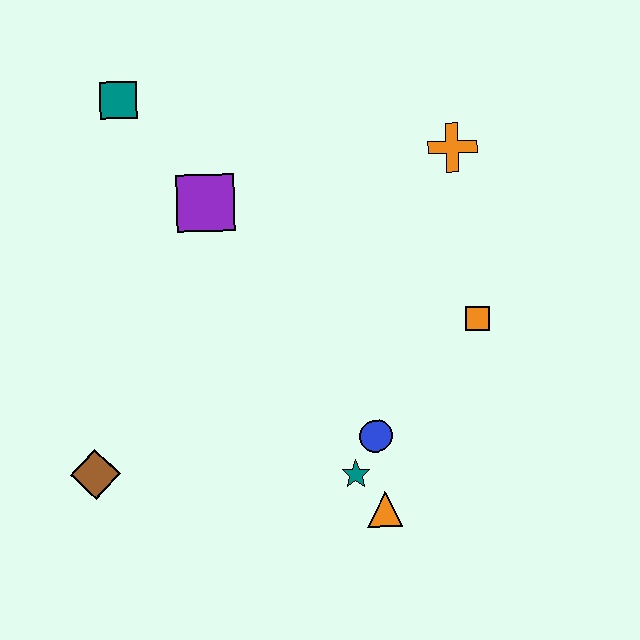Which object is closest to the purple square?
The teal square is closest to the purple square.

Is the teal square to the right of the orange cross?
No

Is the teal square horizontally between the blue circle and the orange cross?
No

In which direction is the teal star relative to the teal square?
The teal star is below the teal square.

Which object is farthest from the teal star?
The teal square is farthest from the teal star.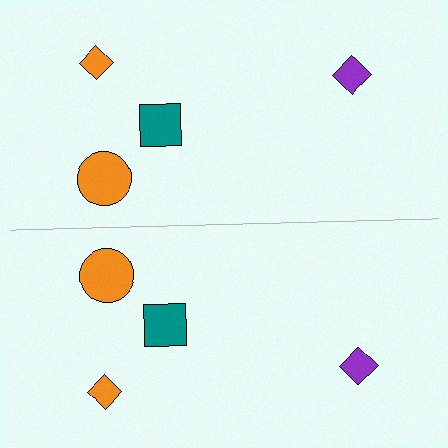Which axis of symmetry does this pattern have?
The pattern has a horizontal axis of symmetry running through the center of the image.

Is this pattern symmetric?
Yes, this pattern has bilateral (reflection) symmetry.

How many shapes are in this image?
There are 8 shapes in this image.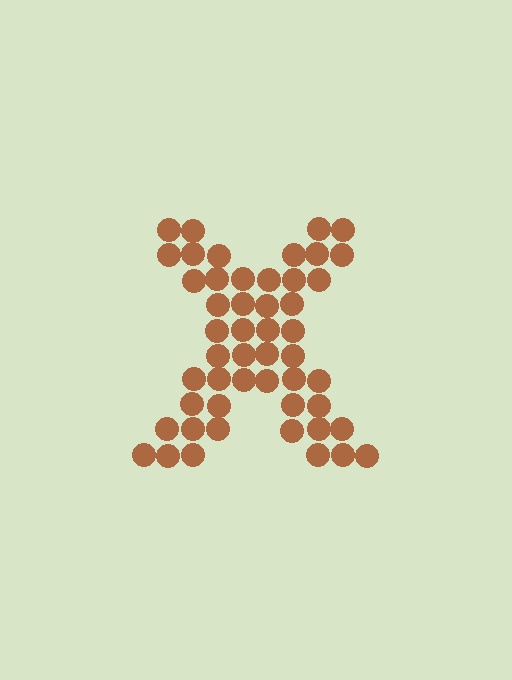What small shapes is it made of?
It is made of small circles.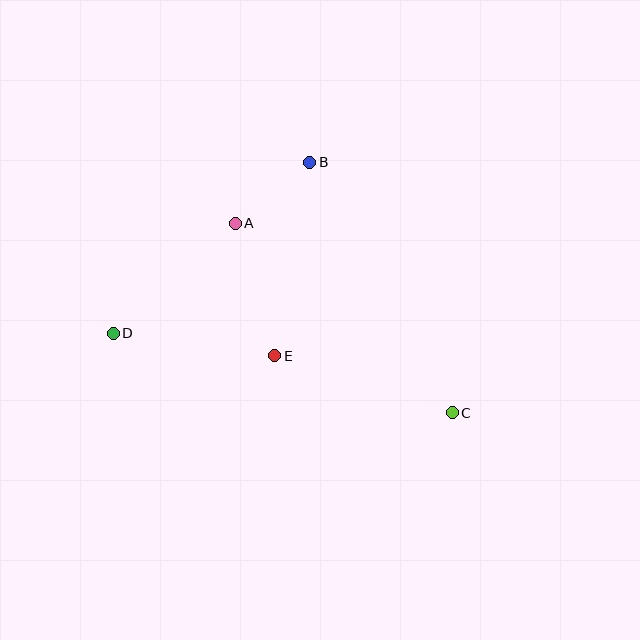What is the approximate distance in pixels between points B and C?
The distance between B and C is approximately 288 pixels.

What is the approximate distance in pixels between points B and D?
The distance between B and D is approximately 261 pixels.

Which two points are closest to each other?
Points A and B are closest to each other.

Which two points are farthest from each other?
Points C and D are farthest from each other.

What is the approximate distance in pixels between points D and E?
The distance between D and E is approximately 163 pixels.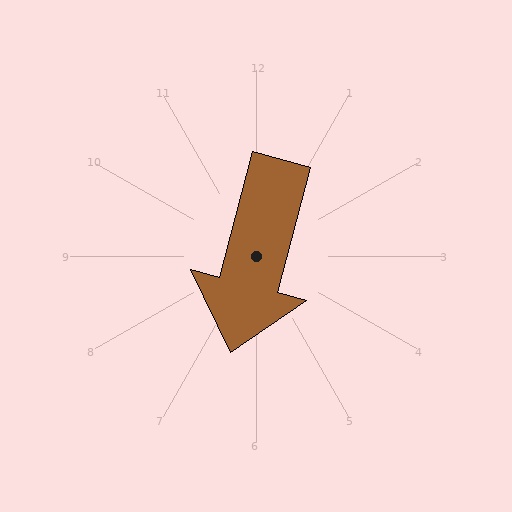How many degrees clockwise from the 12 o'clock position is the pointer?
Approximately 195 degrees.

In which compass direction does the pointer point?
South.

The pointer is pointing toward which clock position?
Roughly 6 o'clock.